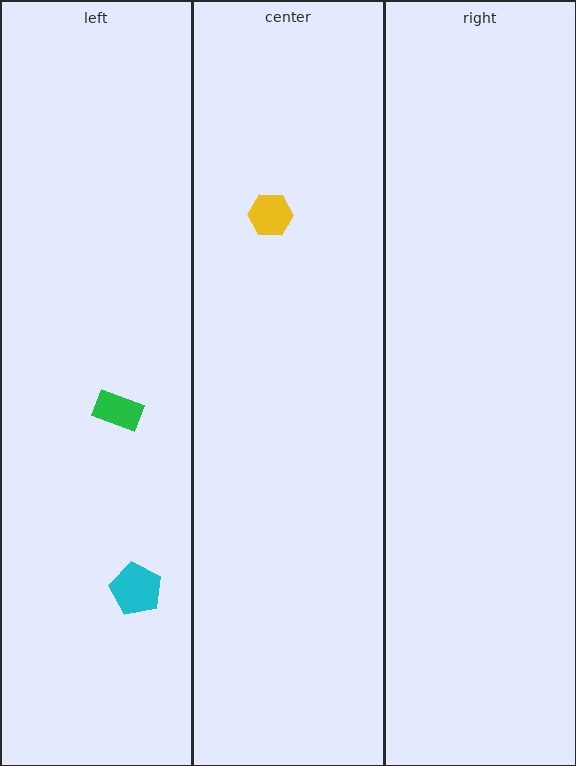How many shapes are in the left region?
2.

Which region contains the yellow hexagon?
The center region.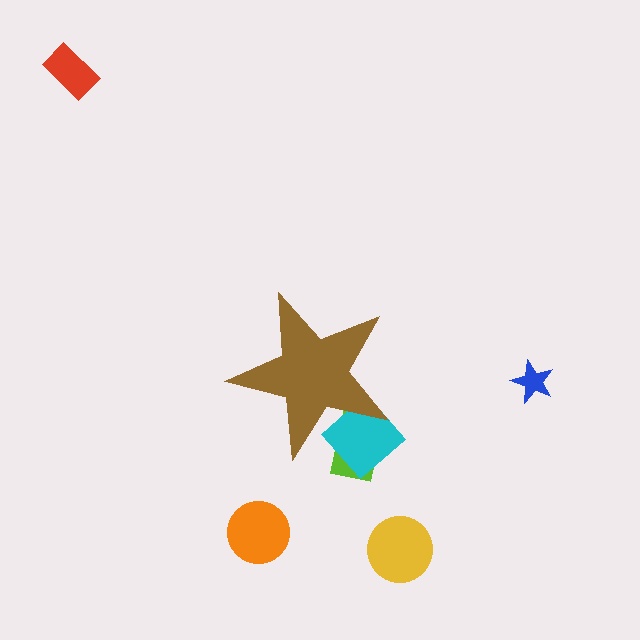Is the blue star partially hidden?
No, the blue star is fully visible.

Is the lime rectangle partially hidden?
Yes, the lime rectangle is partially hidden behind the brown star.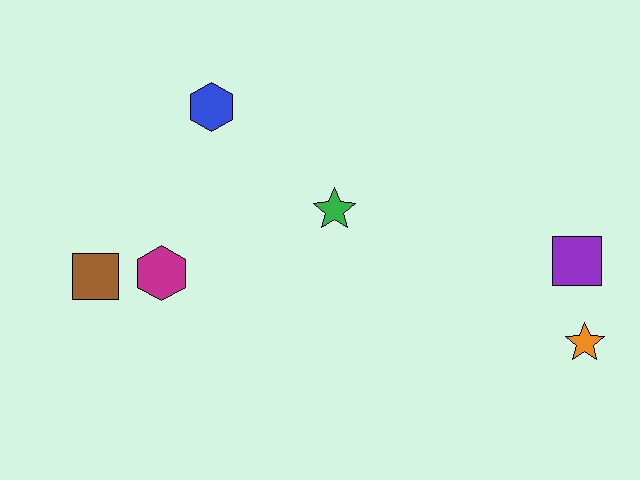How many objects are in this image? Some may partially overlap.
There are 6 objects.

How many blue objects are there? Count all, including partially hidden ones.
There is 1 blue object.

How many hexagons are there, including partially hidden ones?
There are 2 hexagons.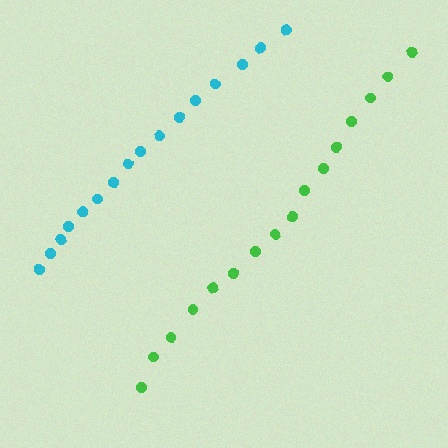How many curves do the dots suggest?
There are 2 distinct paths.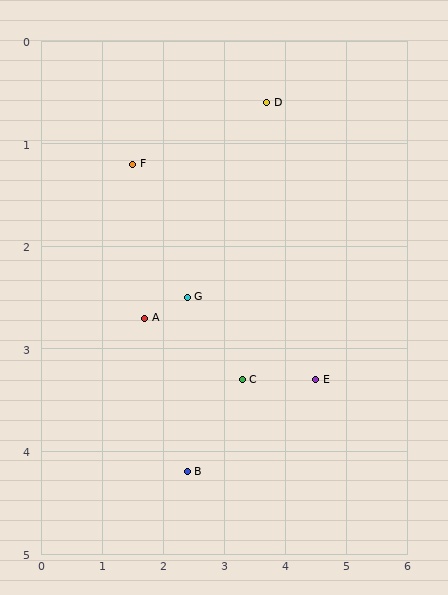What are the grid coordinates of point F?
Point F is at approximately (1.5, 1.2).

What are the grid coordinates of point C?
Point C is at approximately (3.3, 3.3).